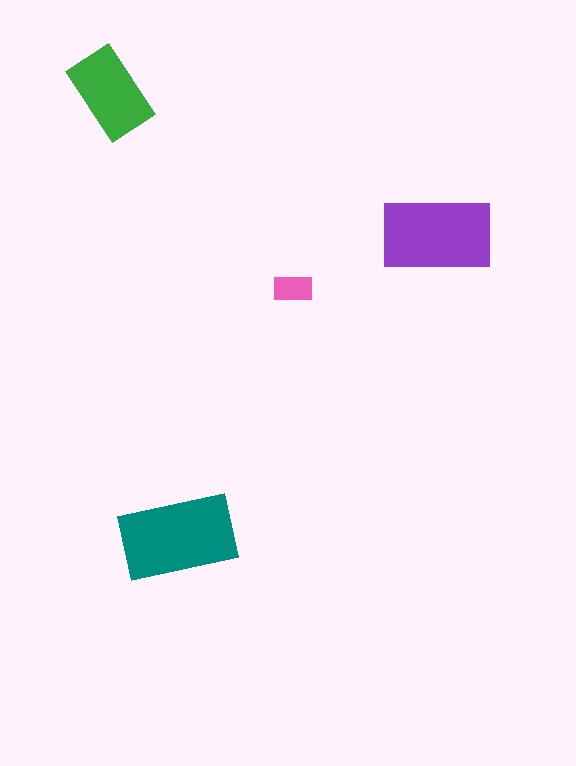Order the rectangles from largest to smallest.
the teal one, the purple one, the green one, the pink one.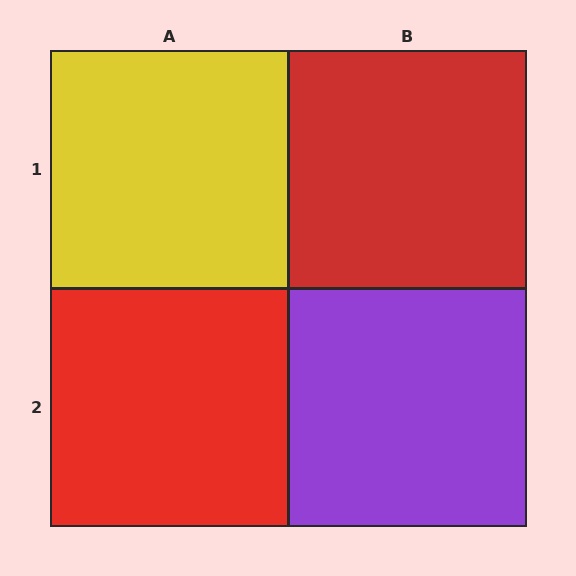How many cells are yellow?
1 cell is yellow.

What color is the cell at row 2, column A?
Red.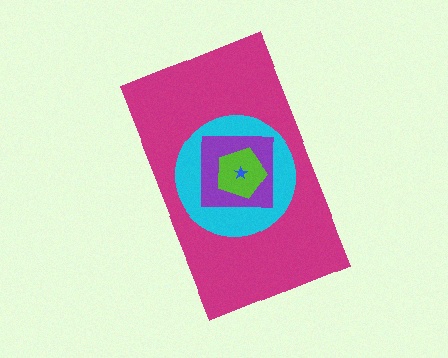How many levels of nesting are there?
5.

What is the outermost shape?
The magenta rectangle.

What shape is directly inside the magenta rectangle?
The cyan circle.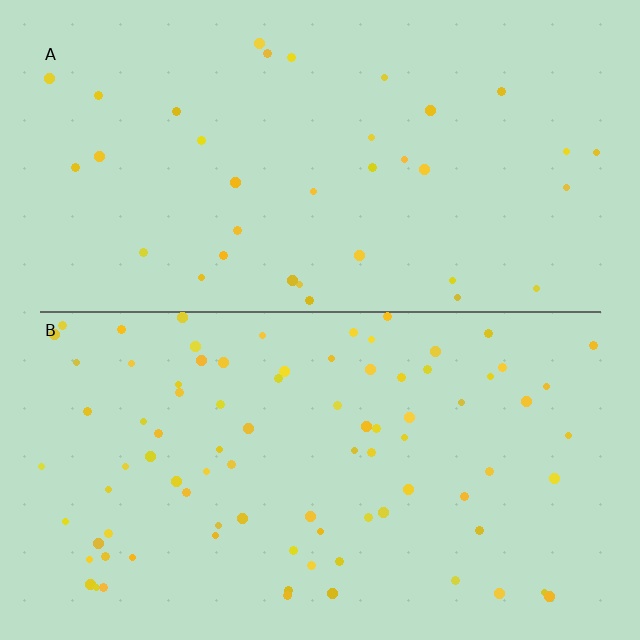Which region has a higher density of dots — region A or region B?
B (the bottom).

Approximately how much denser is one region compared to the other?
Approximately 2.4× — region B over region A.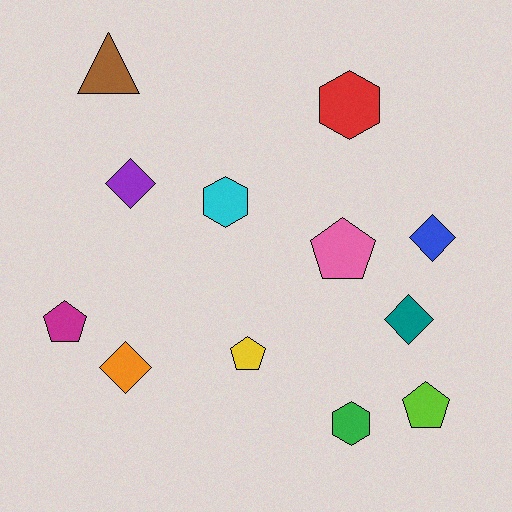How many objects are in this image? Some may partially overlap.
There are 12 objects.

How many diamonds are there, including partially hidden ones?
There are 4 diamonds.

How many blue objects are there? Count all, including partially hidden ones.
There is 1 blue object.